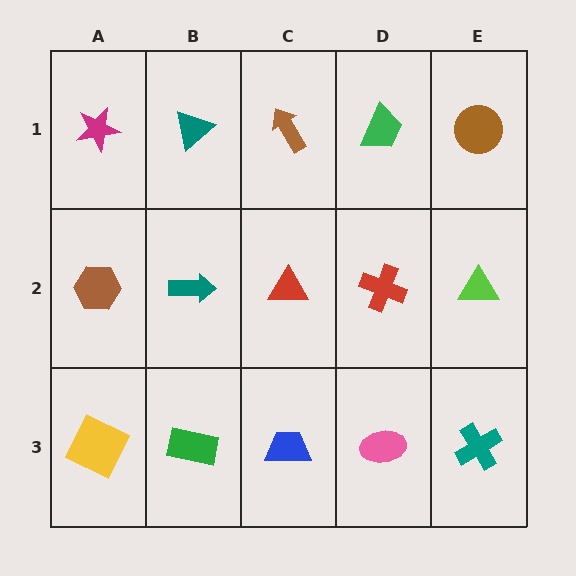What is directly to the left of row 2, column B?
A brown hexagon.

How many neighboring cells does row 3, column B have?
3.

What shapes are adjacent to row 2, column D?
A green trapezoid (row 1, column D), a pink ellipse (row 3, column D), a red triangle (row 2, column C), a lime triangle (row 2, column E).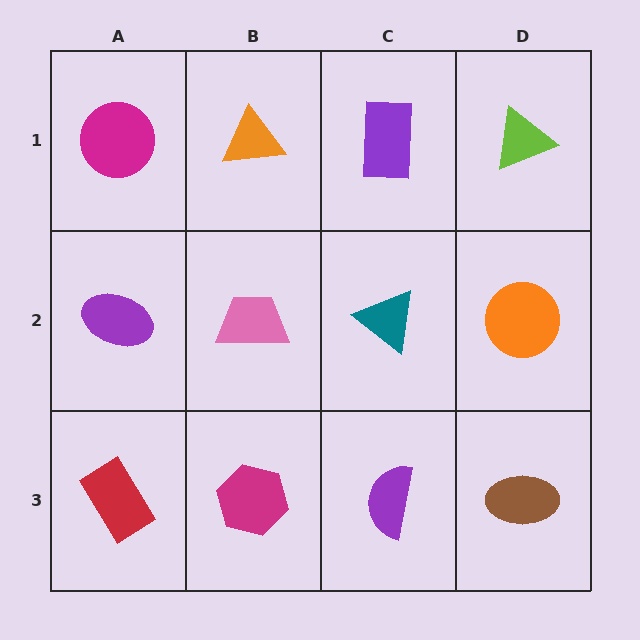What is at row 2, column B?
A pink trapezoid.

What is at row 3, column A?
A red rectangle.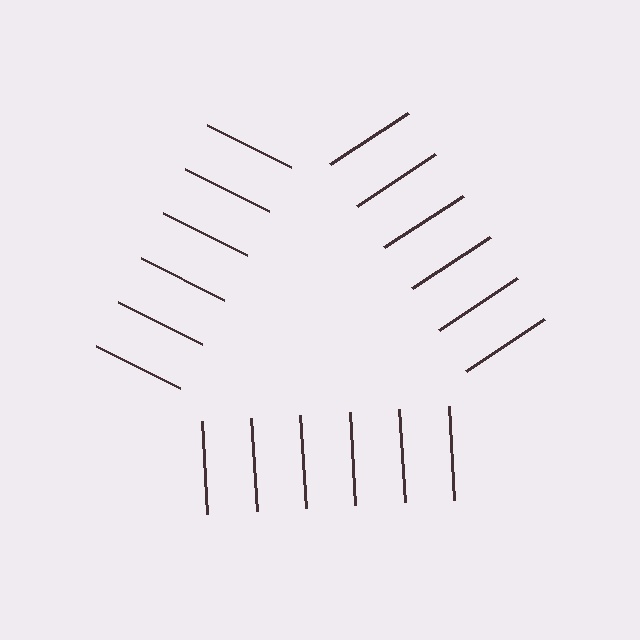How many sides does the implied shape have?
3 sides — the line-ends trace a triangle.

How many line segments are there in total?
18 — 6 along each of the 3 edges.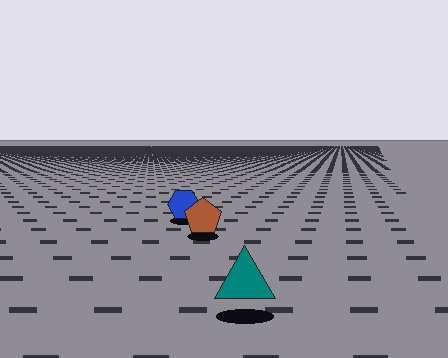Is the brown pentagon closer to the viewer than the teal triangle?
No. The teal triangle is closer — you can tell from the texture gradient: the ground texture is coarser near it.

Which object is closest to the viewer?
The teal triangle is closest. The texture marks near it are larger and more spread out.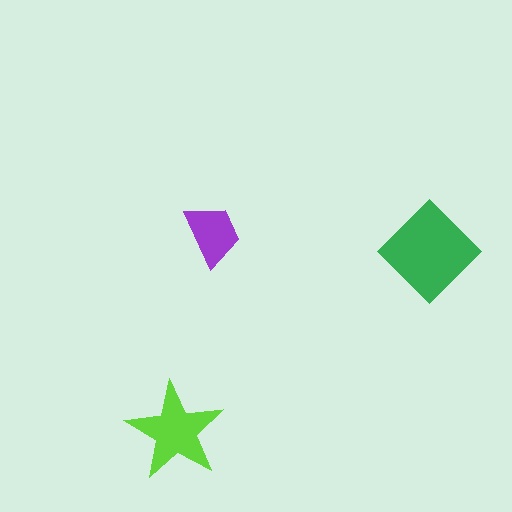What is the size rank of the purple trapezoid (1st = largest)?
3rd.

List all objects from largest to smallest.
The green diamond, the lime star, the purple trapezoid.